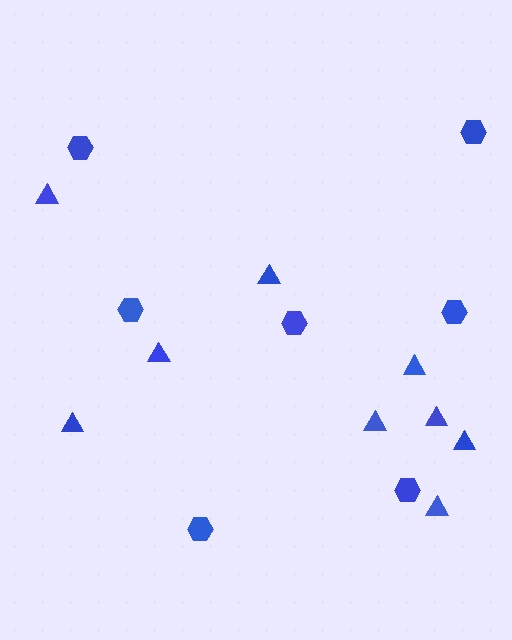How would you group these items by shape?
There are 2 groups: one group of triangles (9) and one group of hexagons (7).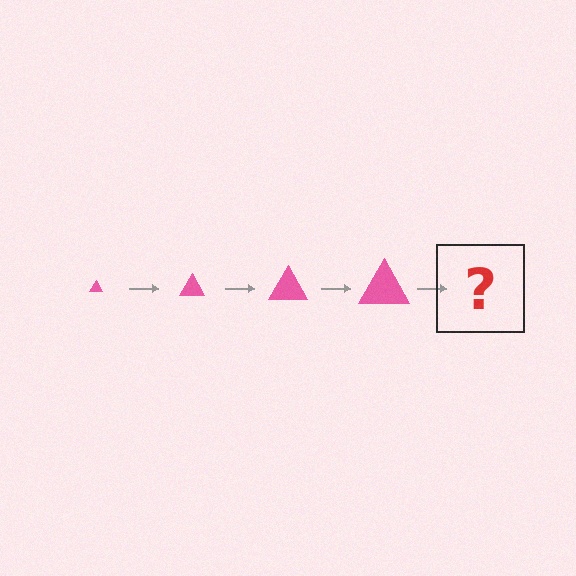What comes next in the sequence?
The next element should be a pink triangle, larger than the previous one.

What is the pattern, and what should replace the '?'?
The pattern is that the triangle gets progressively larger each step. The '?' should be a pink triangle, larger than the previous one.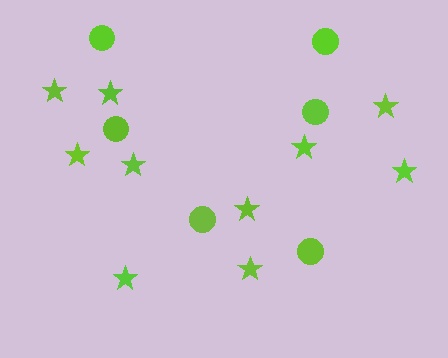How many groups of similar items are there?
There are 2 groups: one group of circles (6) and one group of stars (10).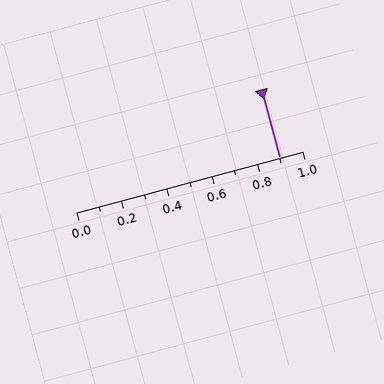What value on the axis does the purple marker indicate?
The marker indicates approximately 0.9.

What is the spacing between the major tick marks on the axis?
The major ticks are spaced 0.2 apart.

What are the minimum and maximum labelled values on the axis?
The axis runs from 0.0 to 1.0.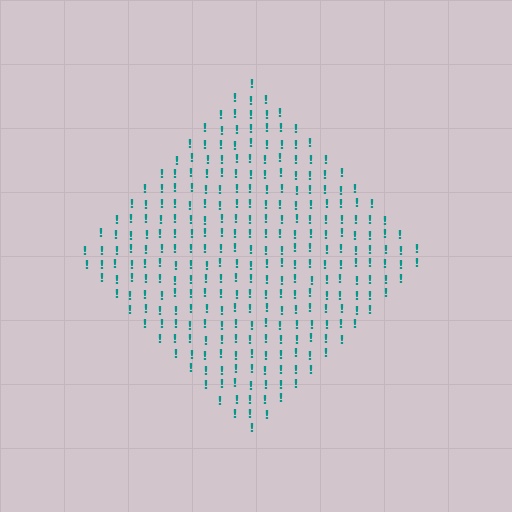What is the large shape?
The large shape is a diamond.